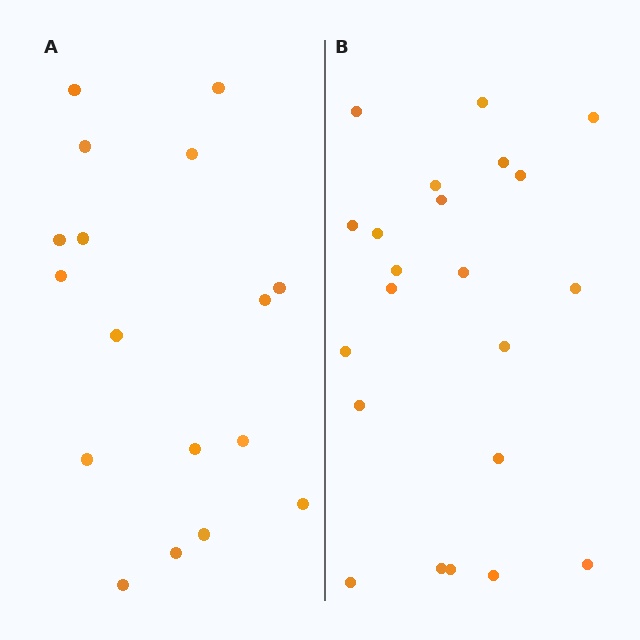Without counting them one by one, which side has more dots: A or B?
Region B (the right region) has more dots.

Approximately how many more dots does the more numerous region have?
Region B has about 5 more dots than region A.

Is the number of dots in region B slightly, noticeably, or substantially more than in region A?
Region B has noticeably more, but not dramatically so. The ratio is roughly 1.3 to 1.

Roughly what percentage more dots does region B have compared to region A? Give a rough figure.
About 30% more.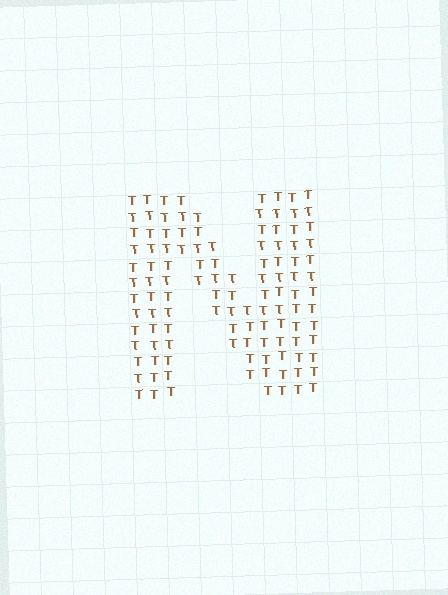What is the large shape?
The large shape is the letter N.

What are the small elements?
The small elements are letter T's.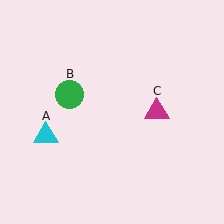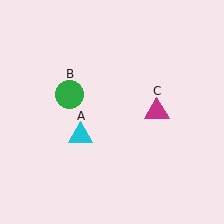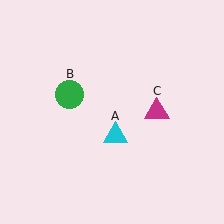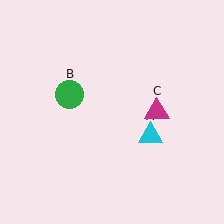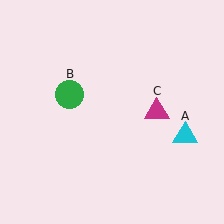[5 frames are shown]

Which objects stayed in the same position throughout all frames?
Green circle (object B) and magenta triangle (object C) remained stationary.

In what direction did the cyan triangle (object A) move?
The cyan triangle (object A) moved right.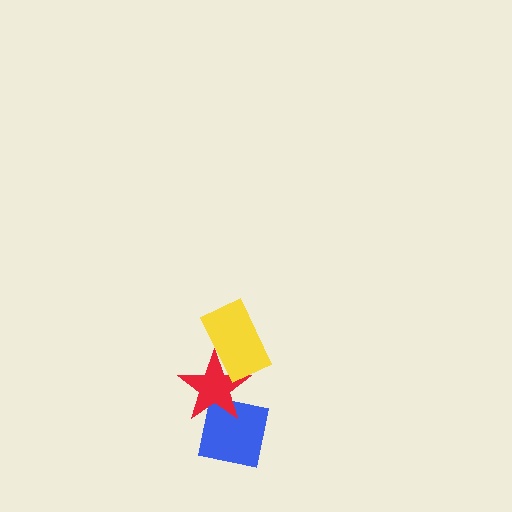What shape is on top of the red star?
The yellow rectangle is on top of the red star.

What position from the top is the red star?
The red star is 2nd from the top.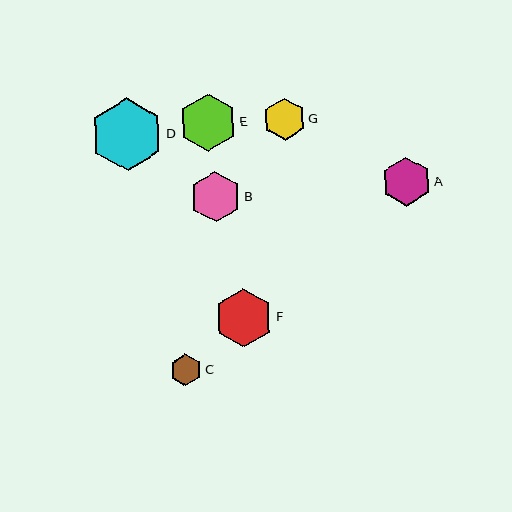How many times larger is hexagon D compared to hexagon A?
Hexagon D is approximately 1.5 times the size of hexagon A.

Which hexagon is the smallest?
Hexagon C is the smallest with a size of approximately 31 pixels.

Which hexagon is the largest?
Hexagon D is the largest with a size of approximately 72 pixels.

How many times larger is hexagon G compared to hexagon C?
Hexagon G is approximately 1.4 times the size of hexagon C.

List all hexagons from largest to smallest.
From largest to smallest: D, F, E, B, A, G, C.